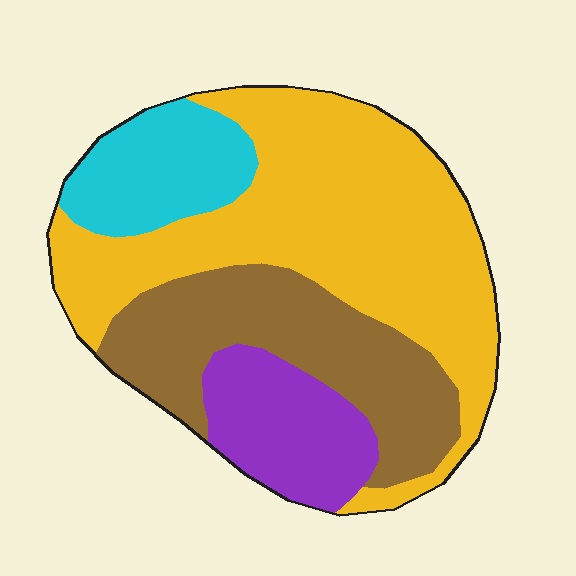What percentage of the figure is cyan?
Cyan covers roughly 15% of the figure.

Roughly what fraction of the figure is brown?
Brown covers roughly 25% of the figure.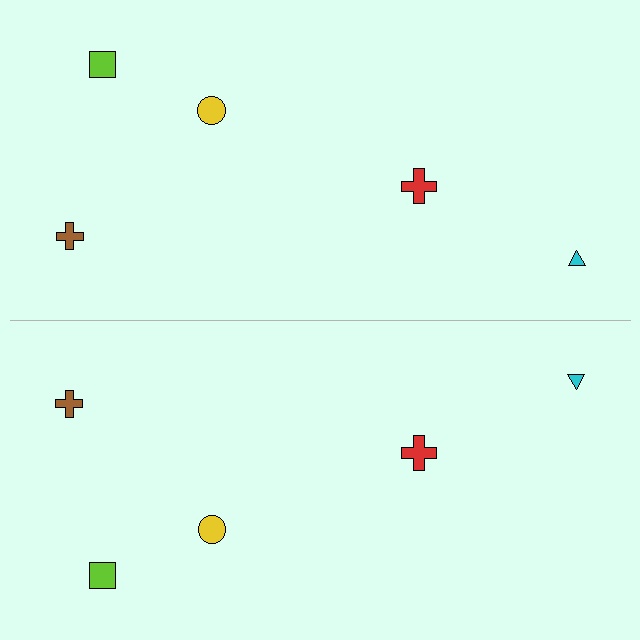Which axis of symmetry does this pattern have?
The pattern has a horizontal axis of symmetry running through the center of the image.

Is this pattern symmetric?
Yes, this pattern has bilateral (reflection) symmetry.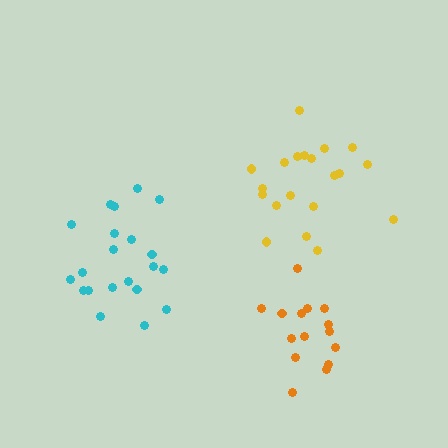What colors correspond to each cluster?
The clusters are colored: cyan, yellow, orange.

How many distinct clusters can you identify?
There are 3 distinct clusters.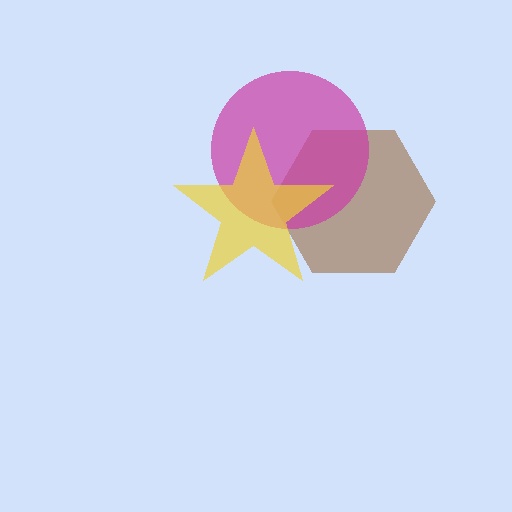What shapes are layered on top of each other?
The layered shapes are: a brown hexagon, a magenta circle, a yellow star.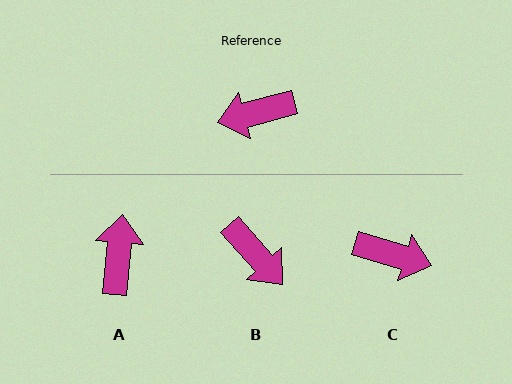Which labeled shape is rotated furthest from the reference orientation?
C, about 149 degrees away.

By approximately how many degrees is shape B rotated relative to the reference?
Approximately 117 degrees counter-clockwise.